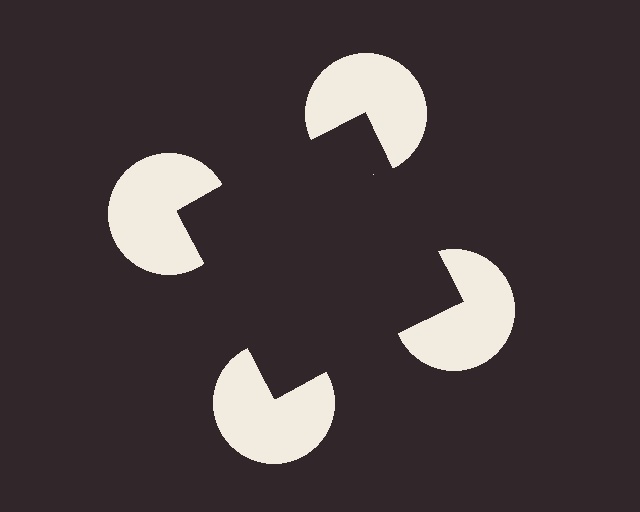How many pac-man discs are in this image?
There are 4 — one at each vertex of the illusory square.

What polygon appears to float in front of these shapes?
An illusory square — its edges are inferred from the aligned wedge cuts in the pac-man discs, not physically drawn.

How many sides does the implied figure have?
4 sides.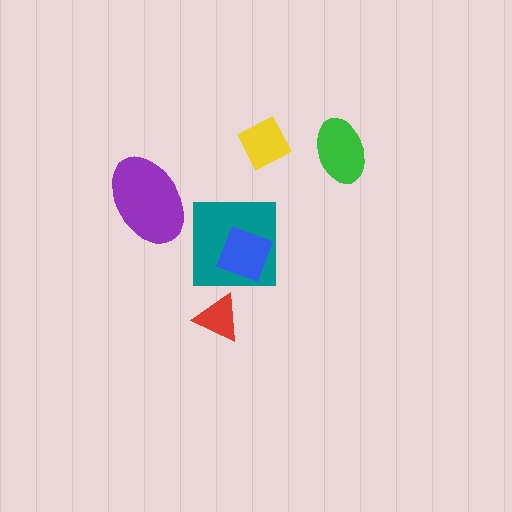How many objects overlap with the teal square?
1 object overlaps with the teal square.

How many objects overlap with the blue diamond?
1 object overlaps with the blue diamond.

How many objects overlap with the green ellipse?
0 objects overlap with the green ellipse.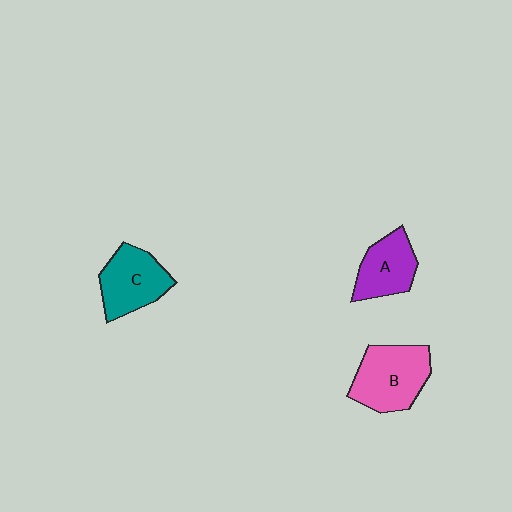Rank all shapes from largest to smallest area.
From largest to smallest: B (pink), C (teal), A (purple).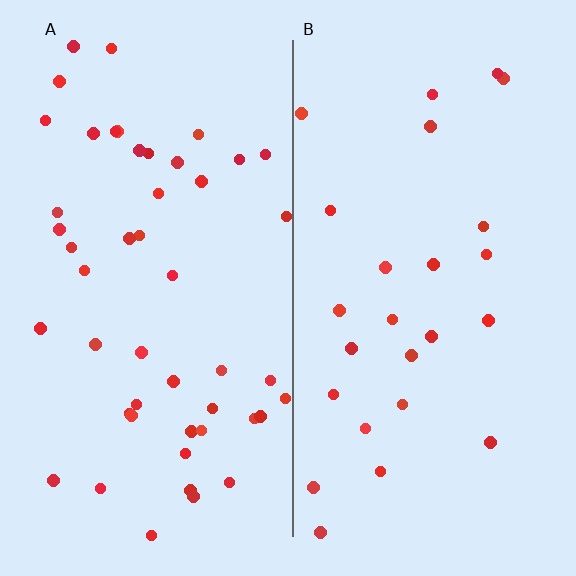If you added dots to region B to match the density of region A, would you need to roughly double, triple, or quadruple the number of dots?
Approximately double.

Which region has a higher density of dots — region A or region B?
A (the left).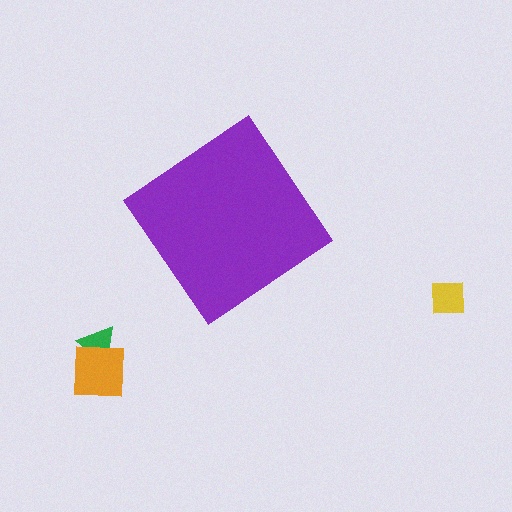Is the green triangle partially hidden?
No, the green triangle is fully visible.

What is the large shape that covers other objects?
A purple diamond.